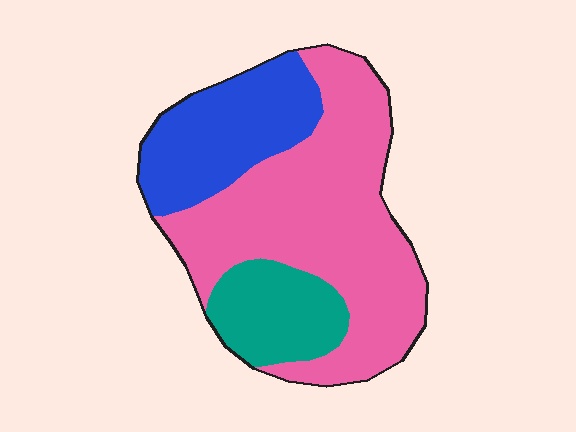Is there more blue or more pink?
Pink.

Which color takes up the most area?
Pink, at roughly 60%.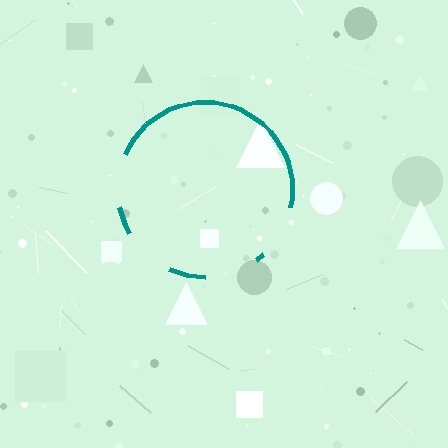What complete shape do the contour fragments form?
The contour fragments form a circle.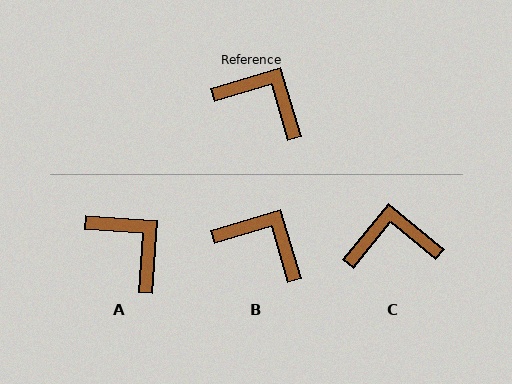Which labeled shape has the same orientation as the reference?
B.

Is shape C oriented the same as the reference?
No, it is off by about 34 degrees.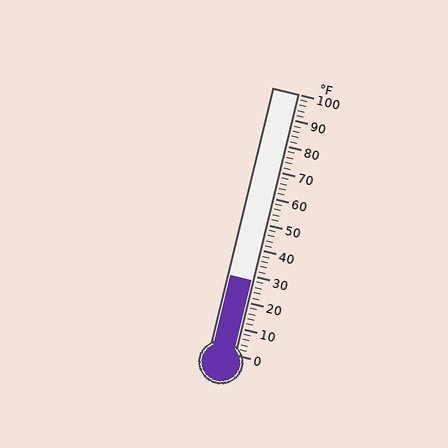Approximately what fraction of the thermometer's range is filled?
The thermometer is filled to approximately 30% of its range.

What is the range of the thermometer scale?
The thermometer scale ranges from 0°F to 100°F.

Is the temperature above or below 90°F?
The temperature is below 90°F.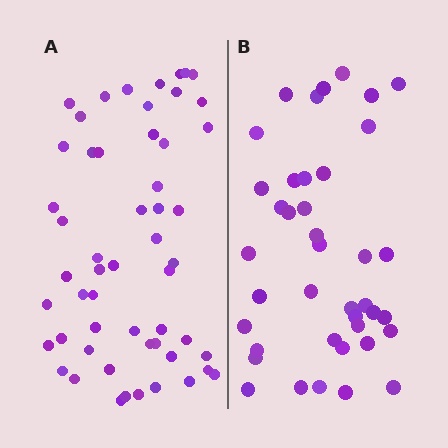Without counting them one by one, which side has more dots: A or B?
Region A (the left region) has more dots.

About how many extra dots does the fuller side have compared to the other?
Region A has approximately 15 more dots than region B.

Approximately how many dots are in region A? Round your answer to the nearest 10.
About 50 dots. (The exact count is 54, which rounds to 50.)